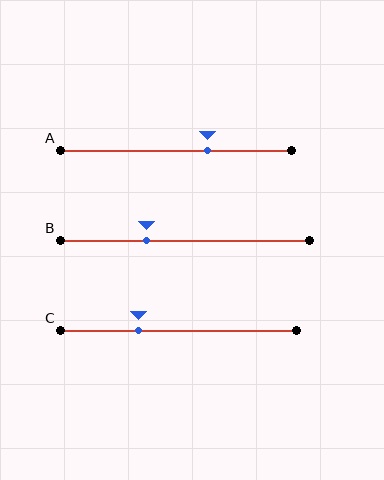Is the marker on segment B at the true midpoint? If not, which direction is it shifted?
No, the marker on segment B is shifted to the left by about 15% of the segment length.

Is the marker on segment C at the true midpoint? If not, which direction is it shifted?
No, the marker on segment C is shifted to the left by about 17% of the segment length.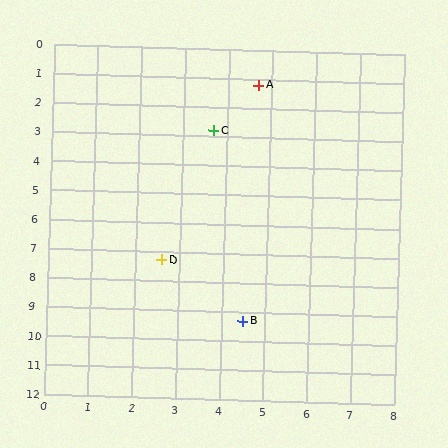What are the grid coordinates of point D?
Point D is at approximately (2.6, 7.3).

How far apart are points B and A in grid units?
Points B and A are about 8.1 grid units apart.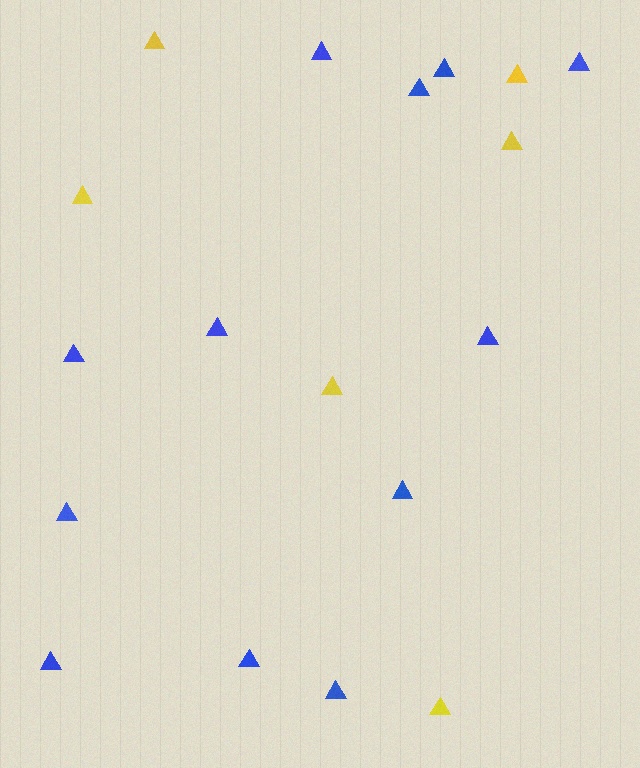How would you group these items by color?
There are 2 groups: one group of blue triangles (12) and one group of yellow triangles (6).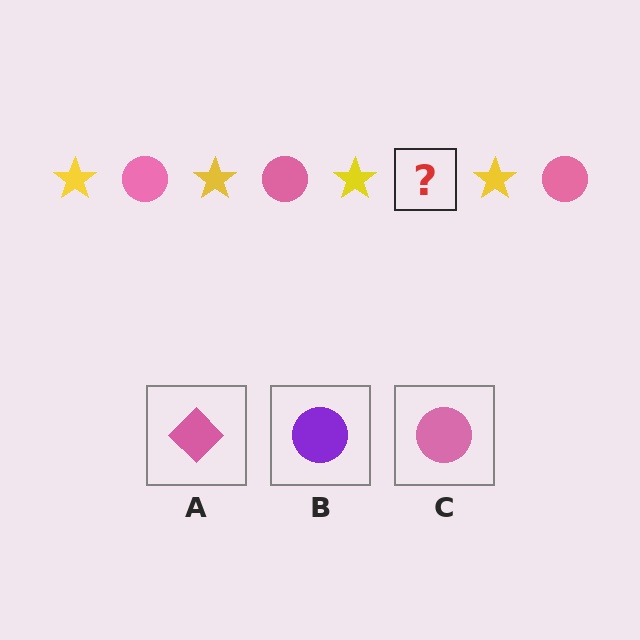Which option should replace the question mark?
Option C.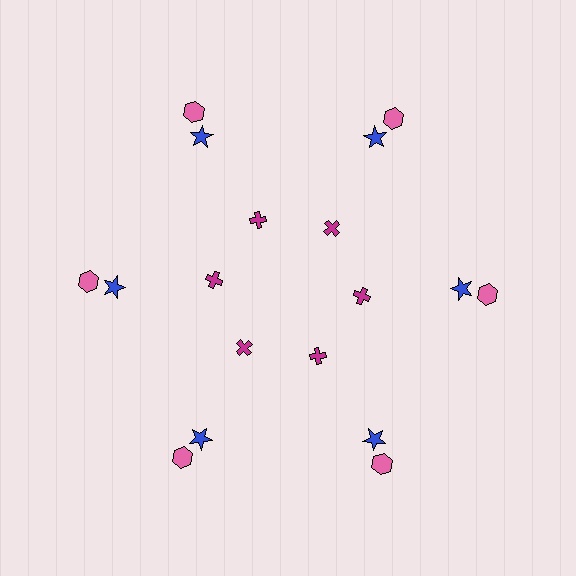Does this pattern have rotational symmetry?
Yes, this pattern has 6-fold rotational symmetry. It looks the same after rotating 60 degrees around the center.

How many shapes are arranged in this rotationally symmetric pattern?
There are 18 shapes, arranged in 6 groups of 3.